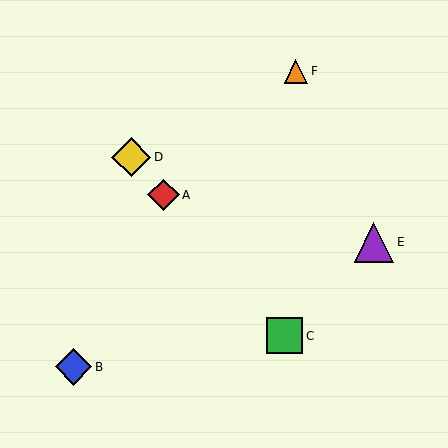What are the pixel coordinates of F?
Object F is at (296, 71).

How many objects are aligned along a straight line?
3 objects (A, C, D) are aligned along a straight line.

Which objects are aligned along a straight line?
Objects A, C, D are aligned along a straight line.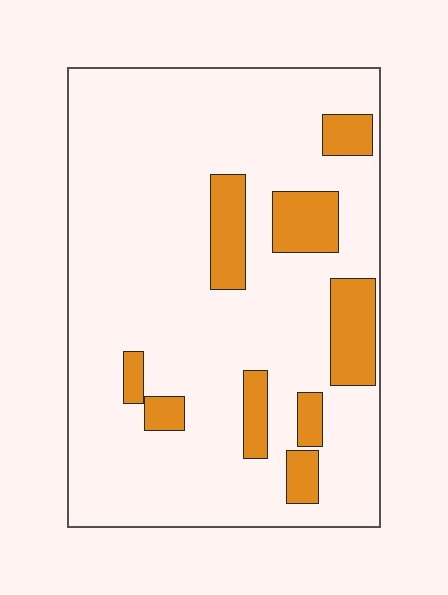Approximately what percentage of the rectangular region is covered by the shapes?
Approximately 15%.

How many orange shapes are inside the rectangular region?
9.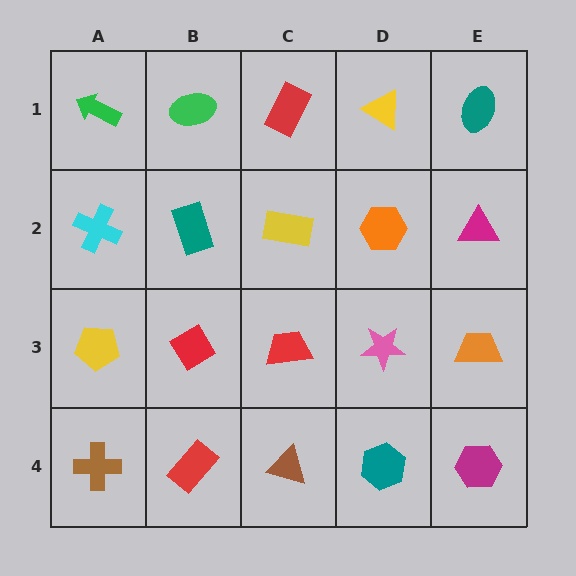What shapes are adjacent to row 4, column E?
An orange trapezoid (row 3, column E), a teal hexagon (row 4, column D).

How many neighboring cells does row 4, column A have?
2.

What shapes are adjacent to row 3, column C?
A yellow rectangle (row 2, column C), a brown triangle (row 4, column C), a red diamond (row 3, column B), a pink star (row 3, column D).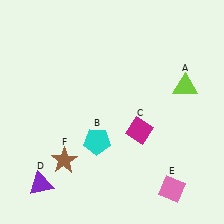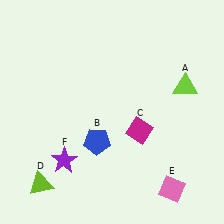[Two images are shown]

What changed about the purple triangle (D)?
In Image 1, D is purple. In Image 2, it changed to lime.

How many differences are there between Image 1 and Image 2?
There are 3 differences between the two images.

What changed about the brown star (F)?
In Image 1, F is brown. In Image 2, it changed to purple.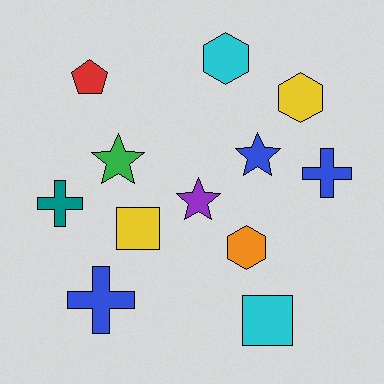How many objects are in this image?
There are 12 objects.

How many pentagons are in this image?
There is 1 pentagon.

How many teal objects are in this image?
There is 1 teal object.